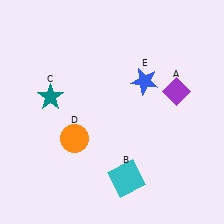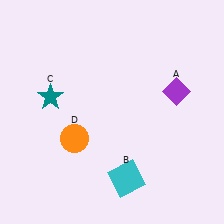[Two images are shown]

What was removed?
The blue star (E) was removed in Image 2.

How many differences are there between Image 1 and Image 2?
There is 1 difference between the two images.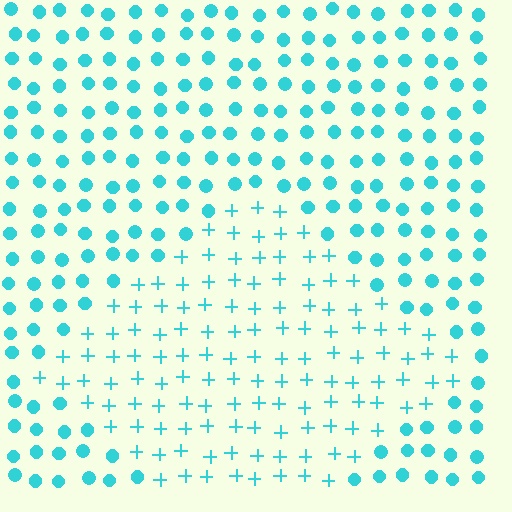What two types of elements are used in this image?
The image uses plus signs inside the diamond region and circles outside it.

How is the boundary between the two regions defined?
The boundary is defined by a change in element shape: plus signs inside vs. circles outside. All elements share the same color and spacing.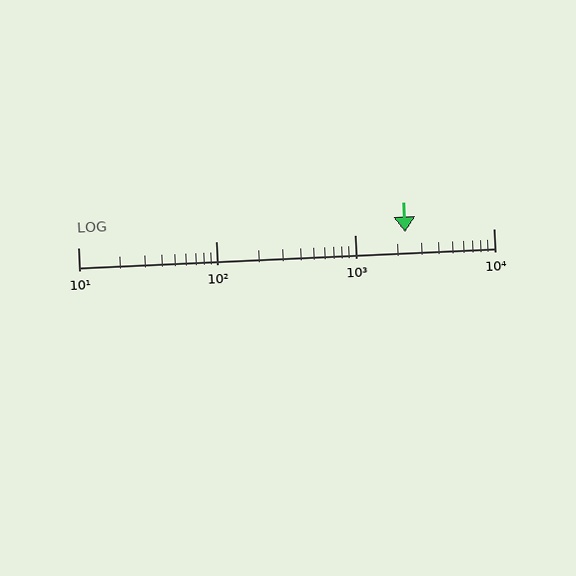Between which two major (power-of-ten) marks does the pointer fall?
The pointer is between 1000 and 10000.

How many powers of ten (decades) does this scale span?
The scale spans 3 decades, from 10 to 10000.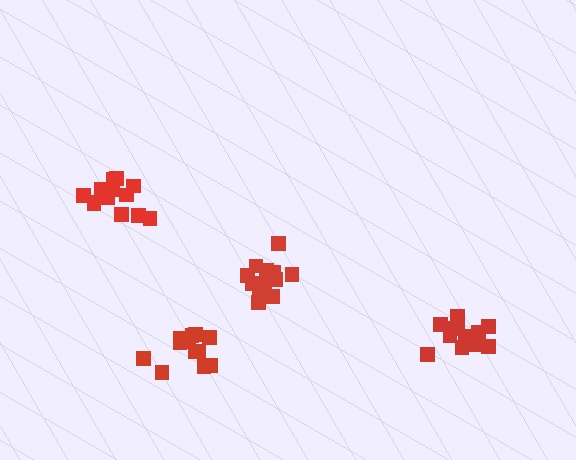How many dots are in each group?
Group 1: 13 dots, Group 2: 14 dots, Group 3: 14 dots, Group 4: 13 dots (54 total).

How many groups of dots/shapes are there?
There are 4 groups.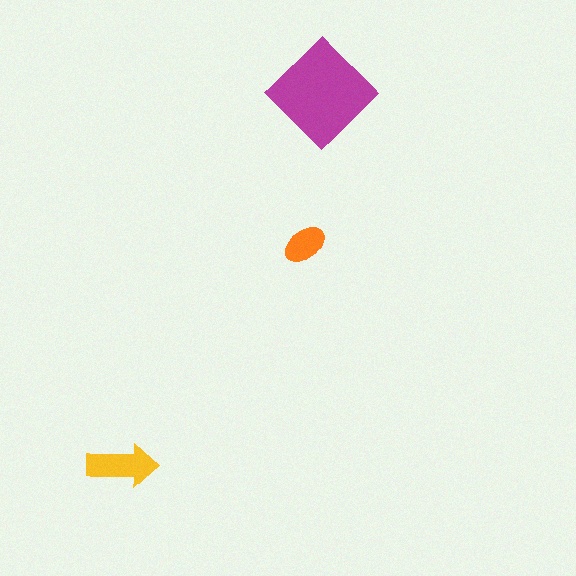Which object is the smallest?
The orange ellipse.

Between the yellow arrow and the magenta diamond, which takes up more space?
The magenta diamond.